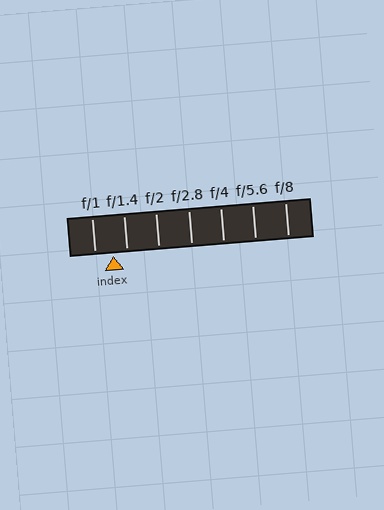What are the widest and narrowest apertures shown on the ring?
The widest aperture shown is f/1 and the narrowest is f/8.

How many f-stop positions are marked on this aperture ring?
There are 7 f-stop positions marked.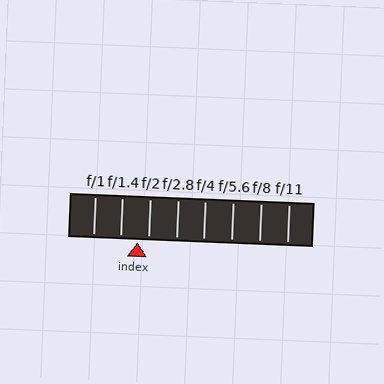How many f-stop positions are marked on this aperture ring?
There are 8 f-stop positions marked.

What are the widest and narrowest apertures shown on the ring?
The widest aperture shown is f/1 and the narrowest is f/11.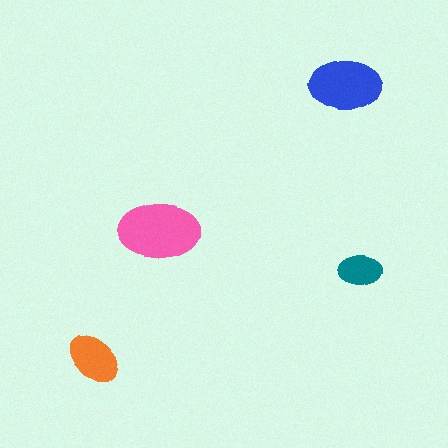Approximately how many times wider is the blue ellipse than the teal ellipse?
About 1.5 times wider.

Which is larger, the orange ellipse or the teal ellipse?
The orange one.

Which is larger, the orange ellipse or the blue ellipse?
The blue one.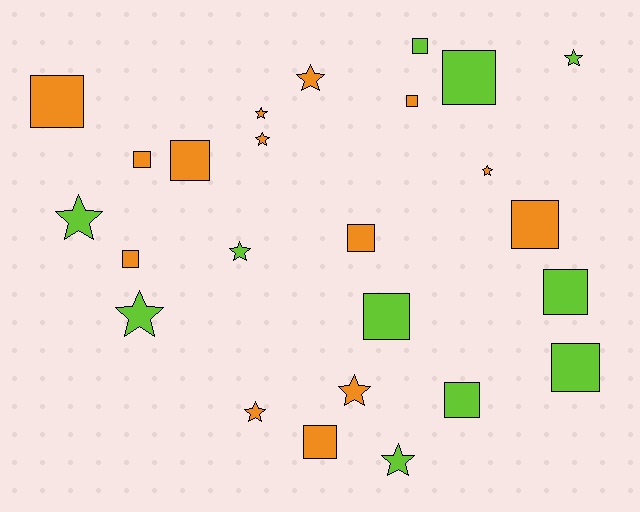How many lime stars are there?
There are 5 lime stars.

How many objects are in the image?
There are 25 objects.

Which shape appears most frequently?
Square, with 14 objects.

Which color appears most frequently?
Orange, with 14 objects.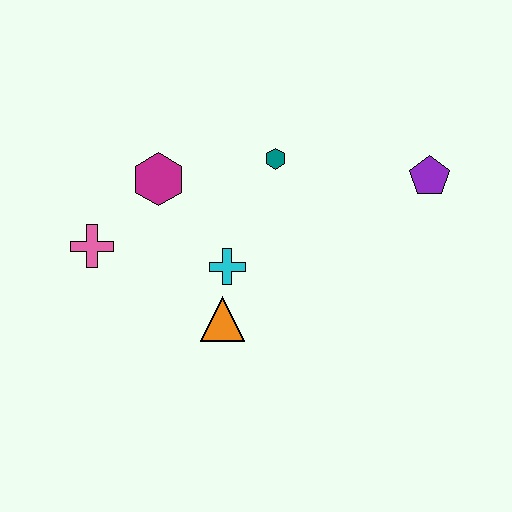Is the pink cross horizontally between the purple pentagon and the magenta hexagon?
No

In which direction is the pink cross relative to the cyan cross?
The pink cross is to the left of the cyan cross.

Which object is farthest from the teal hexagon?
The pink cross is farthest from the teal hexagon.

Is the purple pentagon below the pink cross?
No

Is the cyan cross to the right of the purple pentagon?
No